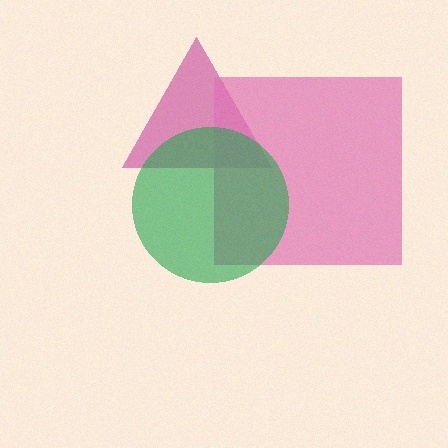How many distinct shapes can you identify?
There are 3 distinct shapes: a magenta triangle, a pink square, a green circle.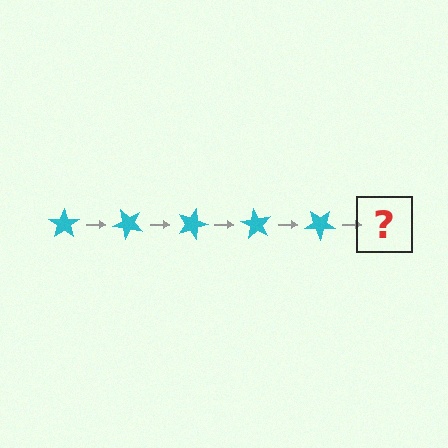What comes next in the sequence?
The next element should be a cyan star rotated 225 degrees.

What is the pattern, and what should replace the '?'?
The pattern is that the star rotates 45 degrees each step. The '?' should be a cyan star rotated 225 degrees.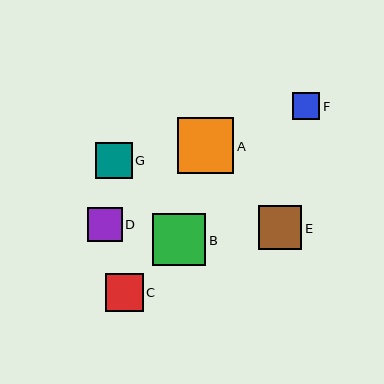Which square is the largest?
Square A is the largest with a size of approximately 56 pixels.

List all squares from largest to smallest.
From largest to smallest: A, B, E, C, G, D, F.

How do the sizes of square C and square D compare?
Square C and square D are approximately the same size.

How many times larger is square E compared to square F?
Square E is approximately 1.6 times the size of square F.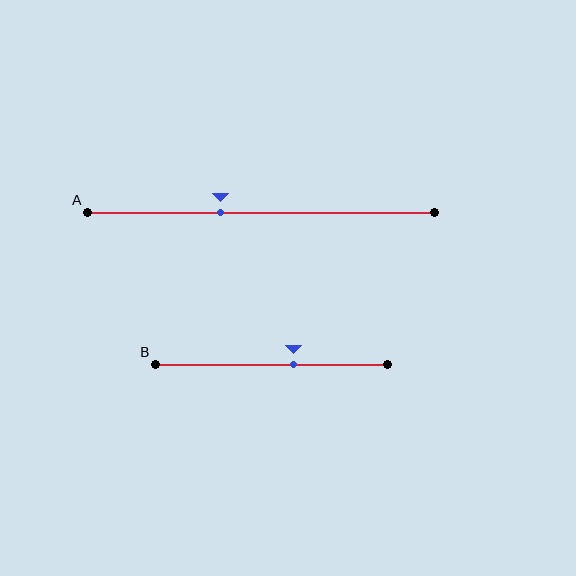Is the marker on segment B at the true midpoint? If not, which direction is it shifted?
No, the marker on segment B is shifted to the right by about 10% of the segment length.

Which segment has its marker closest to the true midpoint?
Segment B has its marker closest to the true midpoint.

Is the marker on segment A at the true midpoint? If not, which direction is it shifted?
No, the marker on segment A is shifted to the left by about 11% of the segment length.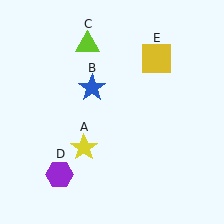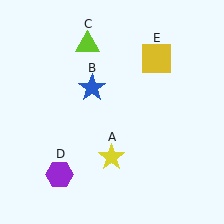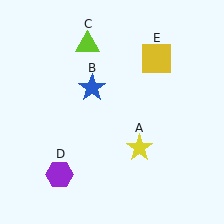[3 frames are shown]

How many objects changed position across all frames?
1 object changed position: yellow star (object A).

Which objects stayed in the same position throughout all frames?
Blue star (object B) and lime triangle (object C) and purple hexagon (object D) and yellow square (object E) remained stationary.